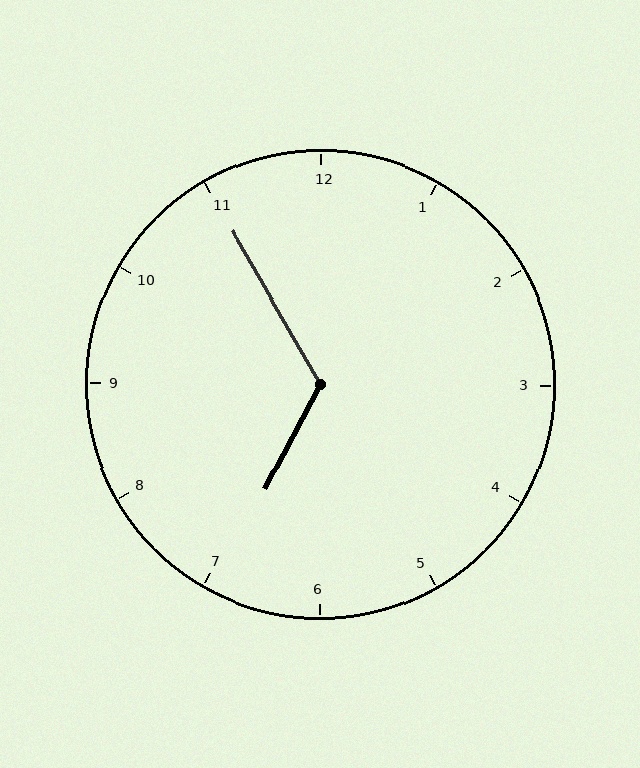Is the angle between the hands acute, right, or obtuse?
It is obtuse.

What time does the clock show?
6:55.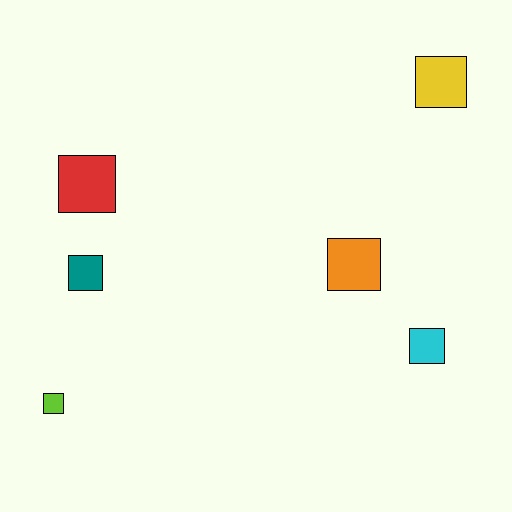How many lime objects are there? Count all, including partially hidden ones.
There is 1 lime object.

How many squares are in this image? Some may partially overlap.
There are 6 squares.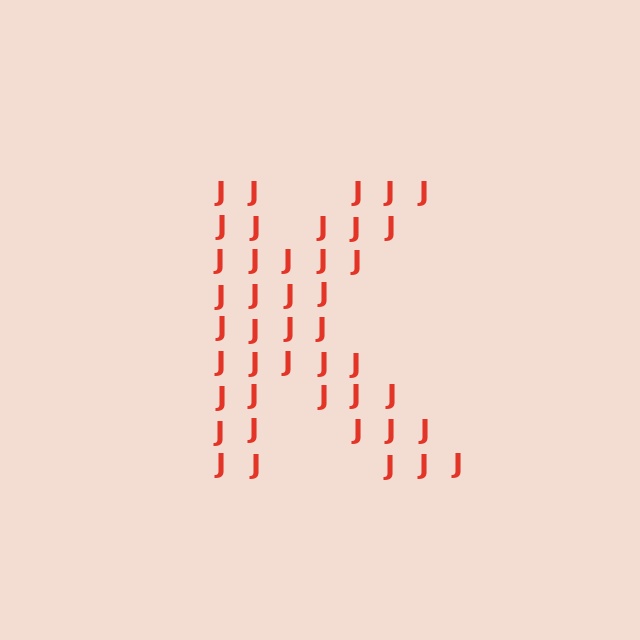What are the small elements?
The small elements are letter J's.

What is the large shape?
The large shape is the letter K.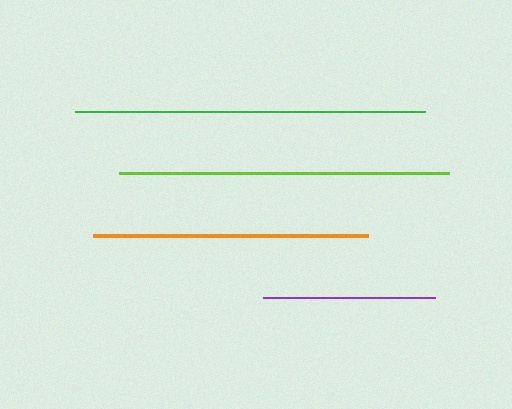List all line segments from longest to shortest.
From longest to shortest: green, lime, orange, purple.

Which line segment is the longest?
The green line is the longest at approximately 350 pixels.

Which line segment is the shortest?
The purple line is the shortest at approximately 172 pixels.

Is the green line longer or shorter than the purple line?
The green line is longer than the purple line.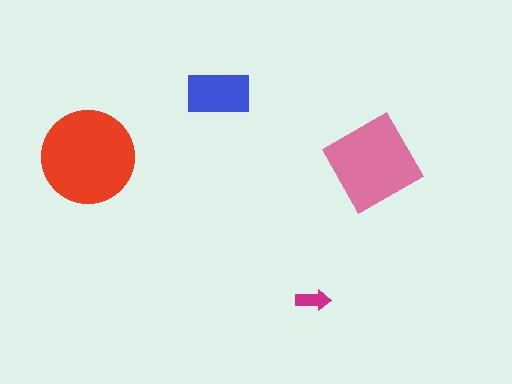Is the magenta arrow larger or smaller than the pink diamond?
Smaller.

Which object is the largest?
The red circle.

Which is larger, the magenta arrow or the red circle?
The red circle.